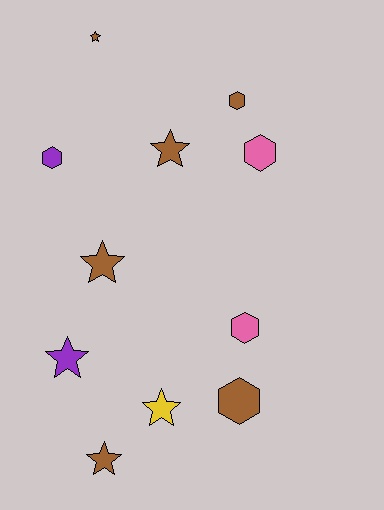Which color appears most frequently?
Brown, with 6 objects.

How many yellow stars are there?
There is 1 yellow star.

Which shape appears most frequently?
Star, with 6 objects.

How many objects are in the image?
There are 11 objects.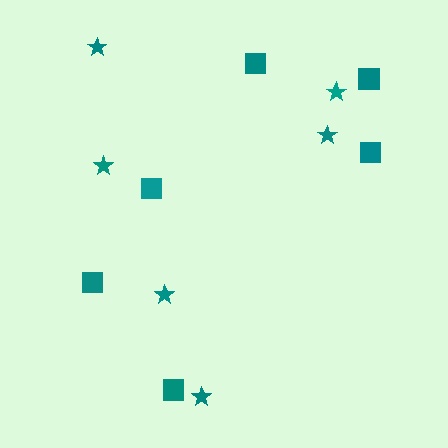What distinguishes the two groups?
There are 2 groups: one group of stars (6) and one group of squares (6).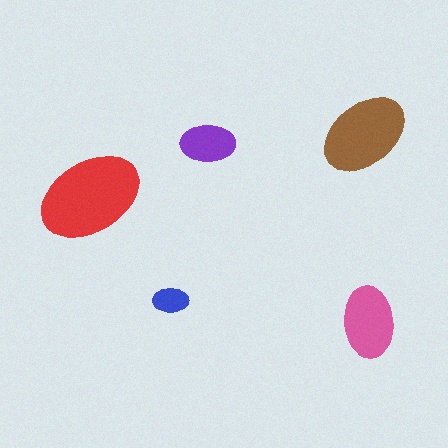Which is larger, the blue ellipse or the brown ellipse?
The brown one.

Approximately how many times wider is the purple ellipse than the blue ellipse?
About 1.5 times wider.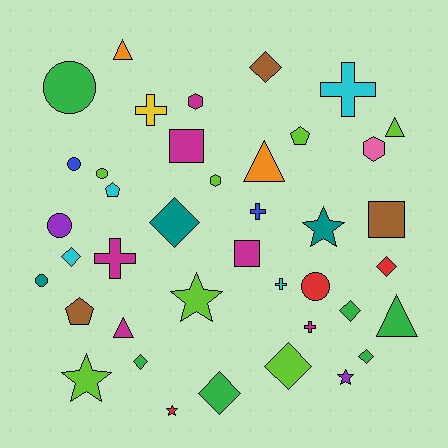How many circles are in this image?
There are 6 circles.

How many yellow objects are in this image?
There is 1 yellow object.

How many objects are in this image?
There are 40 objects.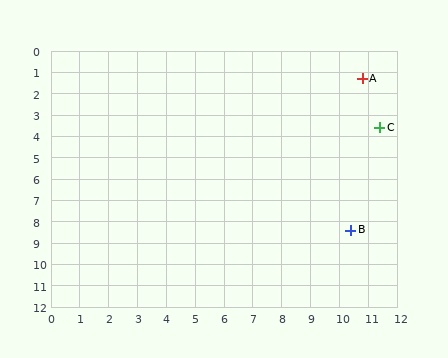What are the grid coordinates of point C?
Point C is at approximately (11.4, 3.6).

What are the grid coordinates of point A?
Point A is at approximately (10.8, 1.3).